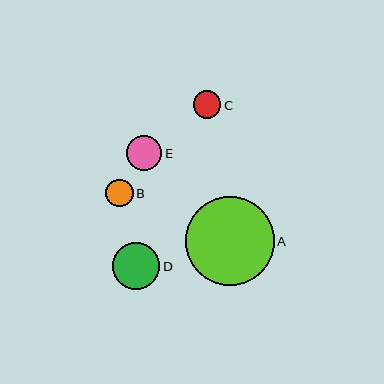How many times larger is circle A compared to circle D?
Circle A is approximately 1.9 times the size of circle D.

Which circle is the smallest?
Circle C is the smallest with a size of approximately 27 pixels.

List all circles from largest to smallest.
From largest to smallest: A, D, E, B, C.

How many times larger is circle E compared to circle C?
Circle E is approximately 1.3 times the size of circle C.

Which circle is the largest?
Circle A is the largest with a size of approximately 89 pixels.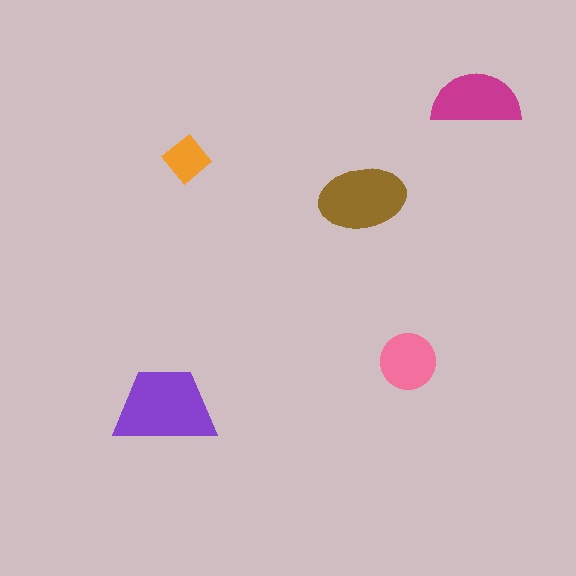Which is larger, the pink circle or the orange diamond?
The pink circle.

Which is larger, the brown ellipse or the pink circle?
The brown ellipse.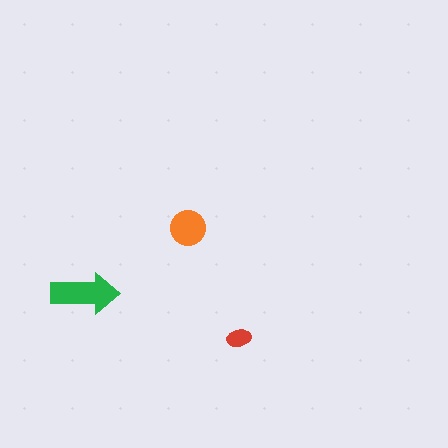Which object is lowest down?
The red ellipse is bottommost.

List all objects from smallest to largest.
The red ellipse, the orange circle, the green arrow.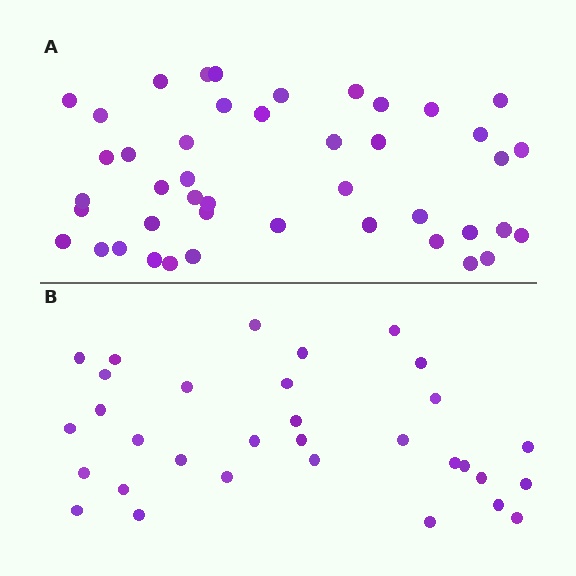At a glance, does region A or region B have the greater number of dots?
Region A (the top region) has more dots.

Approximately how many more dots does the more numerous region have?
Region A has roughly 12 or so more dots than region B.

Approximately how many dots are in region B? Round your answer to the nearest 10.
About 30 dots. (The exact count is 32, which rounds to 30.)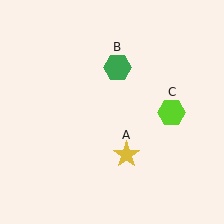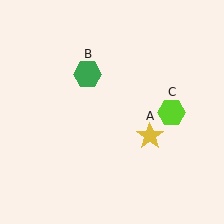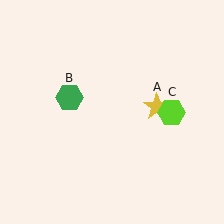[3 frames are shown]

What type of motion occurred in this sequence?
The yellow star (object A), green hexagon (object B) rotated counterclockwise around the center of the scene.